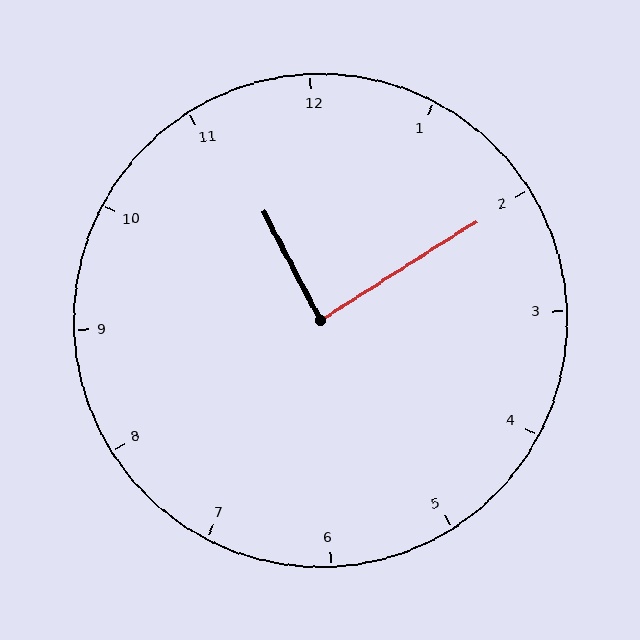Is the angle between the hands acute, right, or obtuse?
It is right.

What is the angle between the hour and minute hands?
Approximately 85 degrees.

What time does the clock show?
11:10.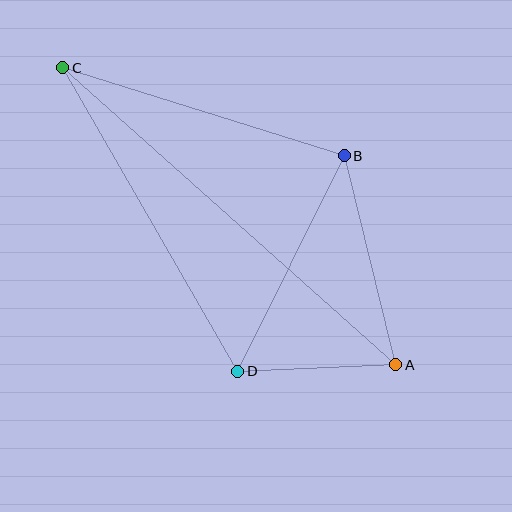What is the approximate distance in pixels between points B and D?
The distance between B and D is approximately 241 pixels.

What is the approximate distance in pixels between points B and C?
The distance between B and C is approximately 295 pixels.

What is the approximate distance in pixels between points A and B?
The distance between A and B is approximately 215 pixels.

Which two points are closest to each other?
Points A and D are closest to each other.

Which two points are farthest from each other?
Points A and C are farthest from each other.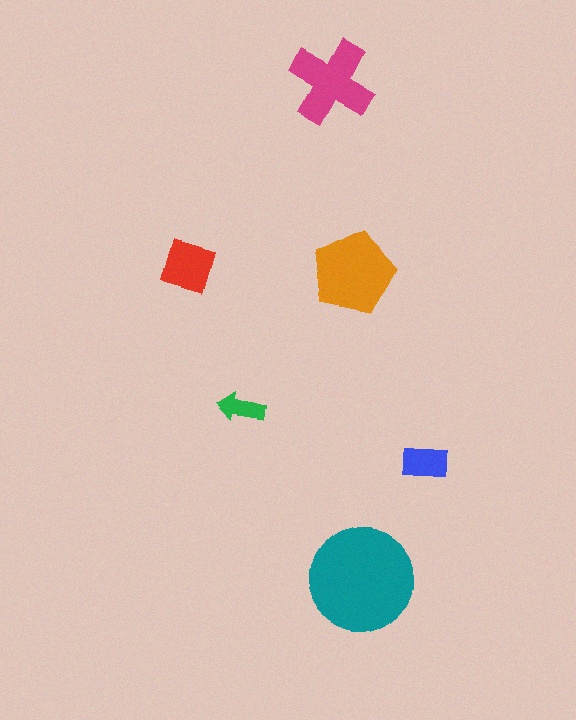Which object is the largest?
The teal circle.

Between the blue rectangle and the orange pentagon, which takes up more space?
The orange pentagon.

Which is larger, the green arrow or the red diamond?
The red diamond.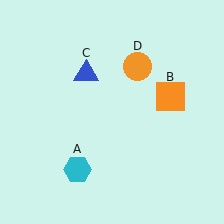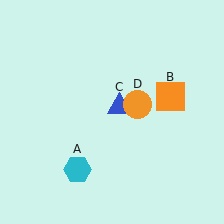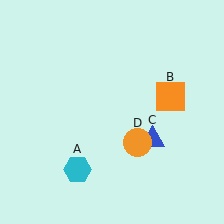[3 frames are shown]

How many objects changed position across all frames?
2 objects changed position: blue triangle (object C), orange circle (object D).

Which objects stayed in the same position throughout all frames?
Cyan hexagon (object A) and orange square (object B) remained stationary.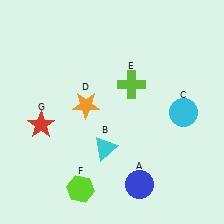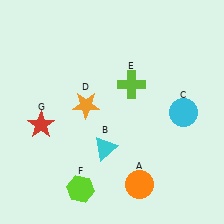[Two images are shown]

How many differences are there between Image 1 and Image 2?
There is 1 difference between the two images.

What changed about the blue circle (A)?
In Image 1, A is blue. In Image 2, it changed to orange.